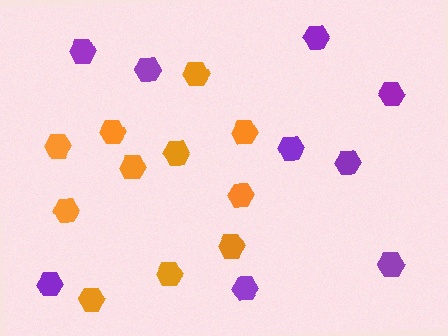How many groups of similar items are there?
There are 2 groups: one group of orange hexagons (11) and one group of purple hexagons (9).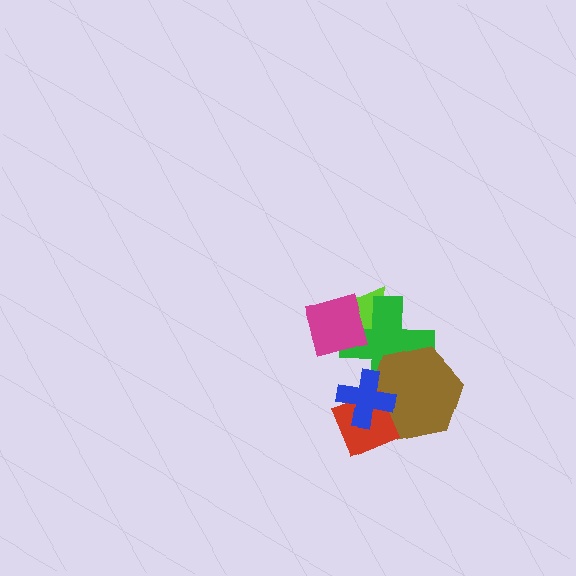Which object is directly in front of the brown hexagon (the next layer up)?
The red square is directly in front of the brown hexagon.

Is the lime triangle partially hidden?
Yes, it is partially covered by another shape.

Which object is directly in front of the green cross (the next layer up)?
The brown hexagon is directly in front of the green cross.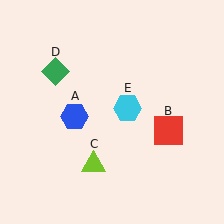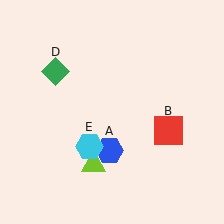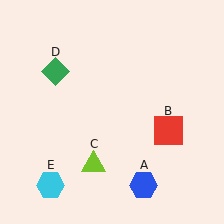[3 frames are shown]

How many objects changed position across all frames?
2 objects changed position: blue hexagon (object A), cyan hexagon (object E).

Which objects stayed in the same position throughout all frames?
Red square (object B) and lime triangle (object C) and green diamond (object D) remained stationary.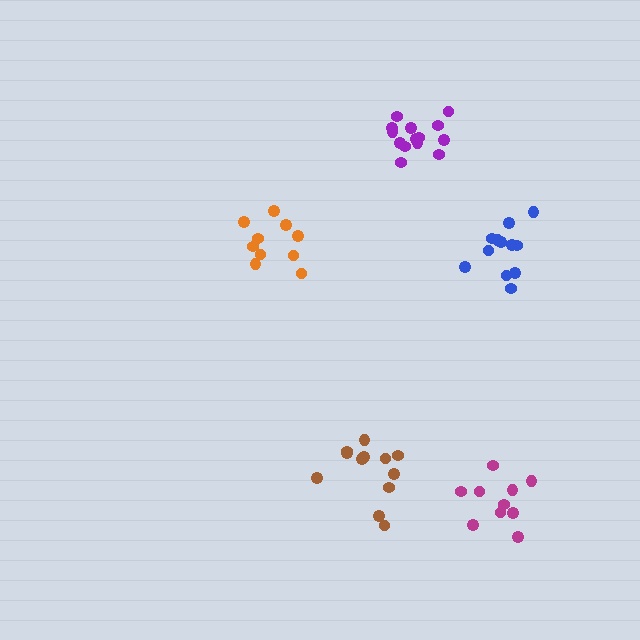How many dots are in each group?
Group 1: 10 dots, Group 2: 12 dots, Group 3: 12 dots, Group 4: 14 dots, Group 5: 10 dots (58 total).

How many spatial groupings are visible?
There are 5 spatial groupings.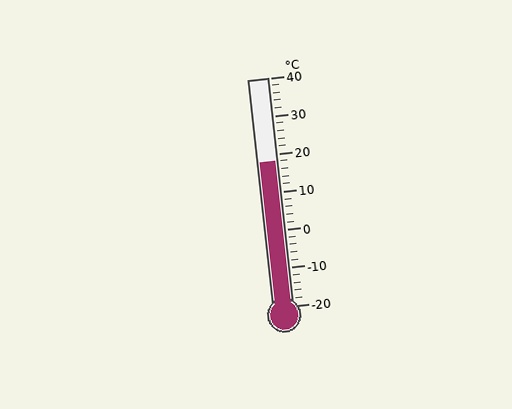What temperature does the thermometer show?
The thermometer shows approximately 18°C.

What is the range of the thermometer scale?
The thermometer scale ranges from -20°C to 40°C.